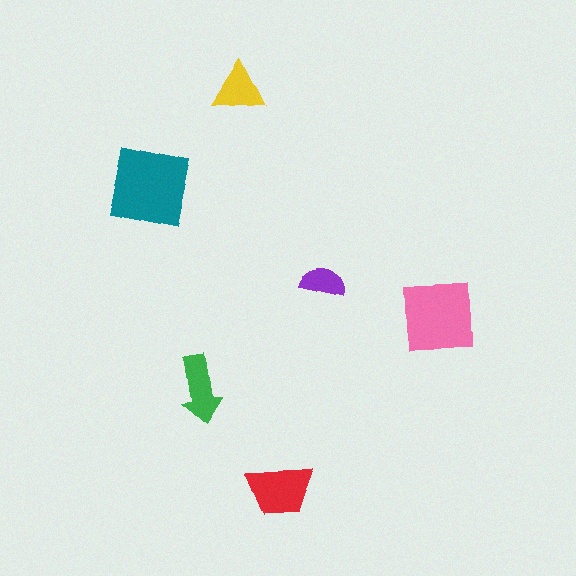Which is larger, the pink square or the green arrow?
The pink square.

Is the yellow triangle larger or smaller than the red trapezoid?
Smaller.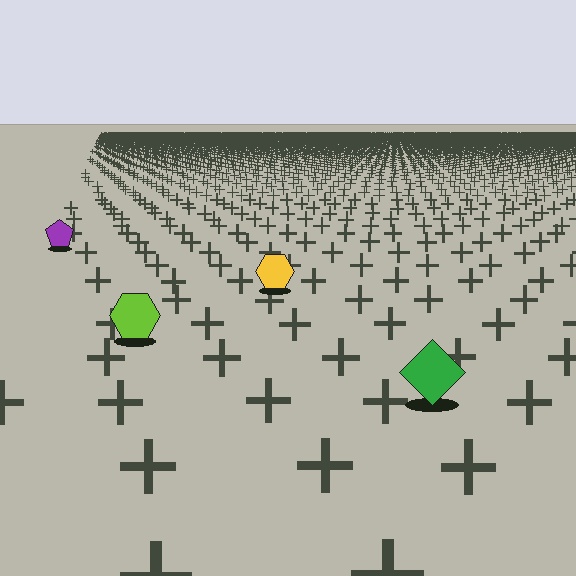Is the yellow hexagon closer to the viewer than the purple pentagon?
Yes. The yellow hexagon is closer — you can tell from the texture gradient: the ground texture is coarser near it.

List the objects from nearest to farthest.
From nearest to farthest: the green diamond, the lime hexagon, the yellow hexagon, the purple pentagon.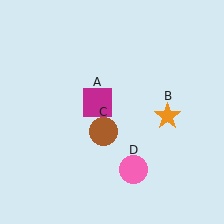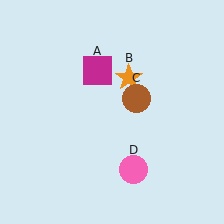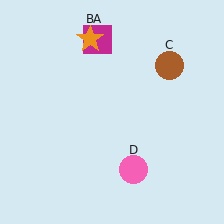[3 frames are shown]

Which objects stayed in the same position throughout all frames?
Pink circle (object D) remained stationary.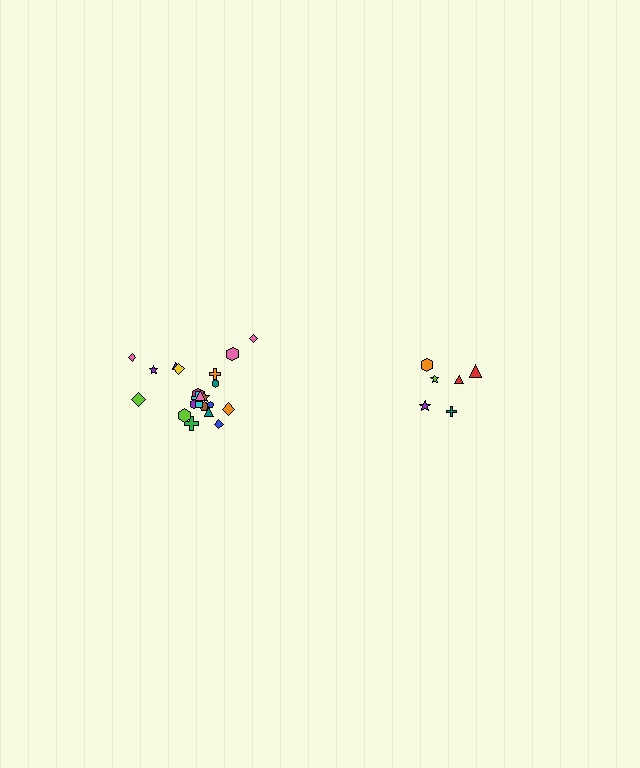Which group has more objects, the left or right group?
The left group.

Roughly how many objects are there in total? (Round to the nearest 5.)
Roughly 30 objects in total.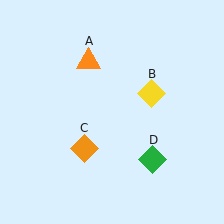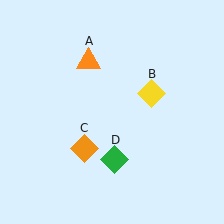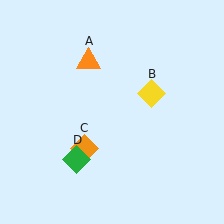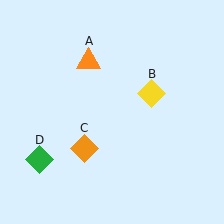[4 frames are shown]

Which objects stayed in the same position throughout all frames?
Orange triangle (object A) and yellow diamond (object B) and orange diamond (object C) remained stationary.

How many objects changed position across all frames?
1 object changed position: green diamond (object D).